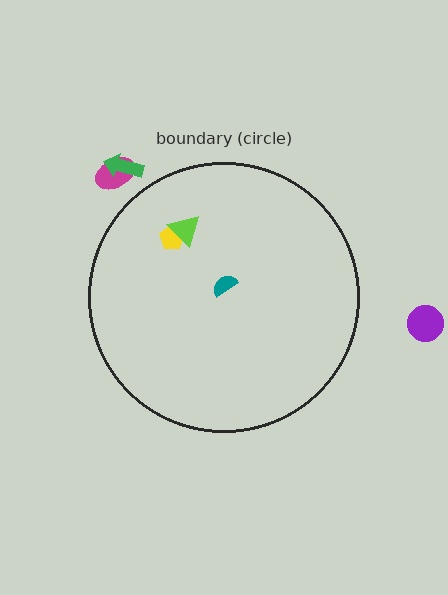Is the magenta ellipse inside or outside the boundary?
Outside.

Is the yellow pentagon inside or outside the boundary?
Inside.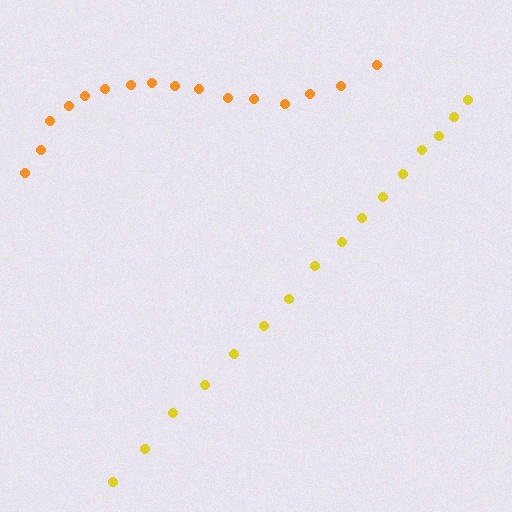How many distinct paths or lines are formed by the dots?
There are 2 distinct paths.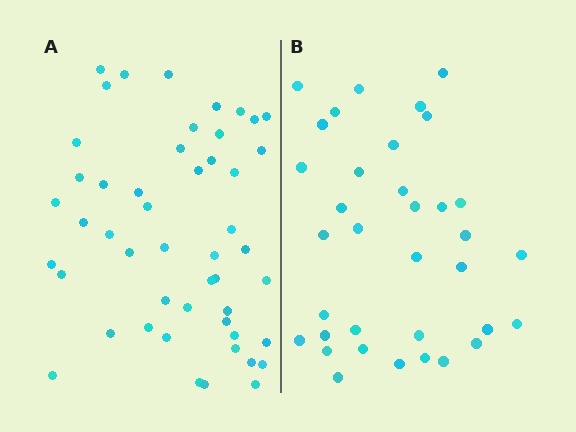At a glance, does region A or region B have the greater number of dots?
Region A (the left region) has more dots.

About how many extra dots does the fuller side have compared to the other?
Region A has approximately 15 more dots than region B.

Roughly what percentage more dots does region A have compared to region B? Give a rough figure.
About 40% more.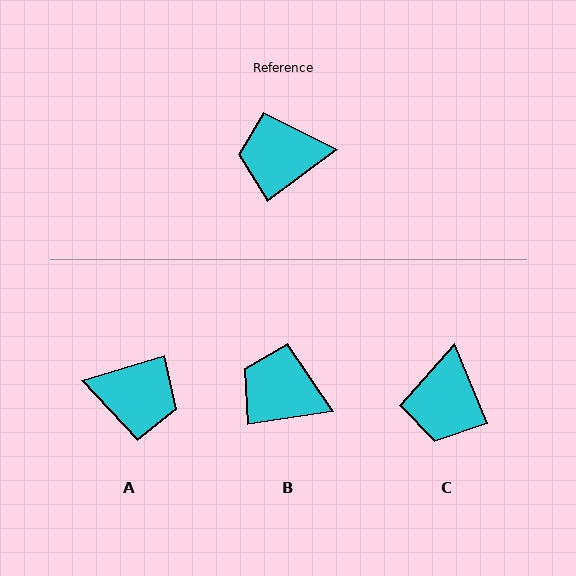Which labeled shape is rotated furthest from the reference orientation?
A, about 160 degrees away.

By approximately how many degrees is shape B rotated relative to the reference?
Approximately 29 degrees clockwise.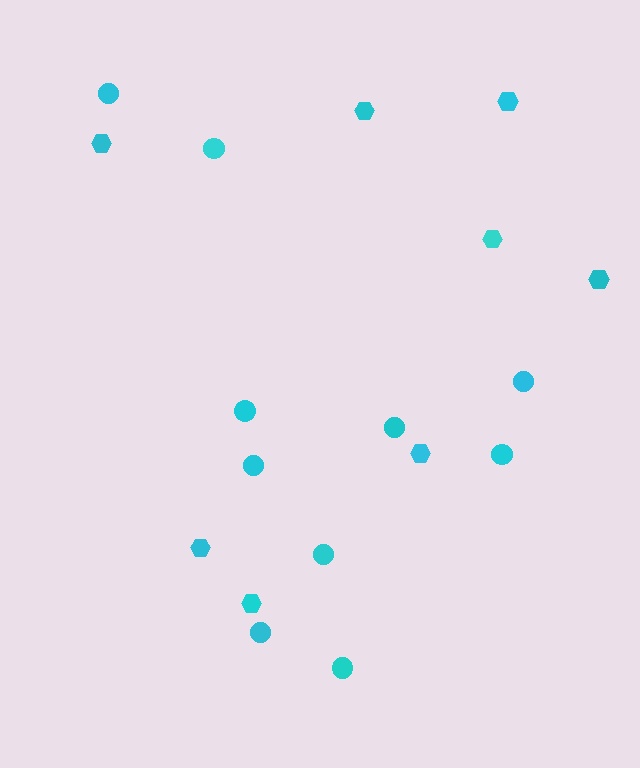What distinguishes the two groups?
There are 2 groups: one group of circles (10) and one group of hexagons (8).